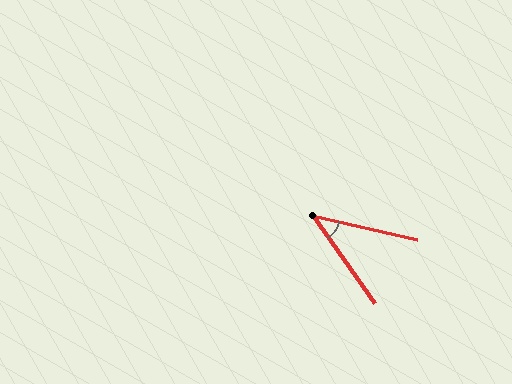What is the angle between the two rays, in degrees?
Approximately 42 degrees.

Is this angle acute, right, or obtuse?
It is acute.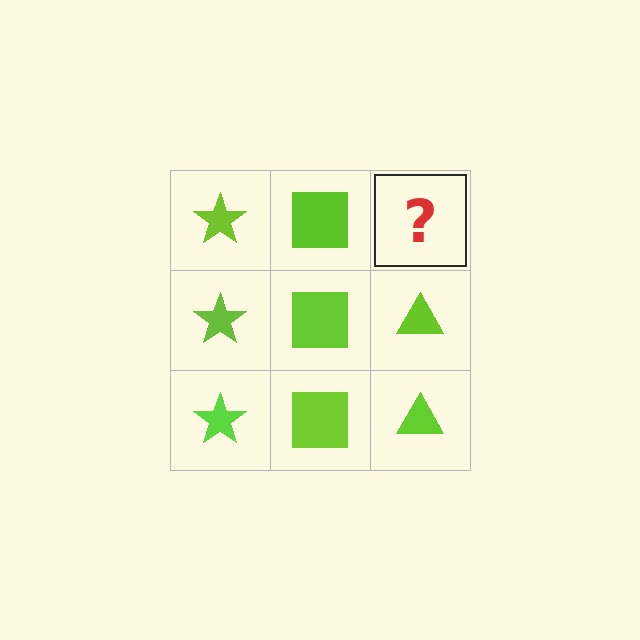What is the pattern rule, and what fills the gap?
The rule is that each column has a consistent shape. The gap should be filled with a lime triangle.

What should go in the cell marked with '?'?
The missing cell should contain a lime triangle.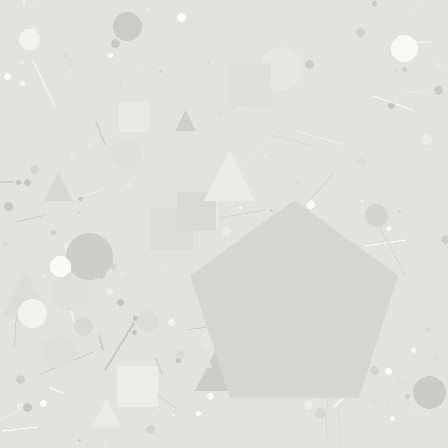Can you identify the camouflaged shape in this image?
The camouflaged shape is a pentagon.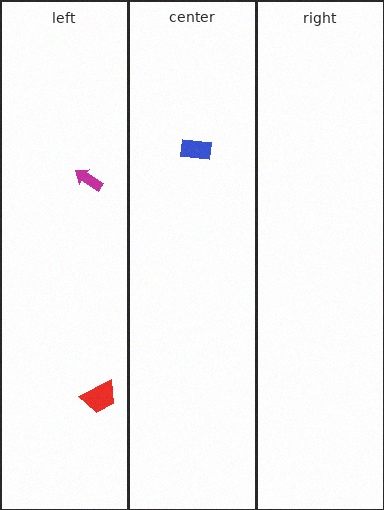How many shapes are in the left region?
2.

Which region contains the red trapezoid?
The left region.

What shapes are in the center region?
The blue rectangle.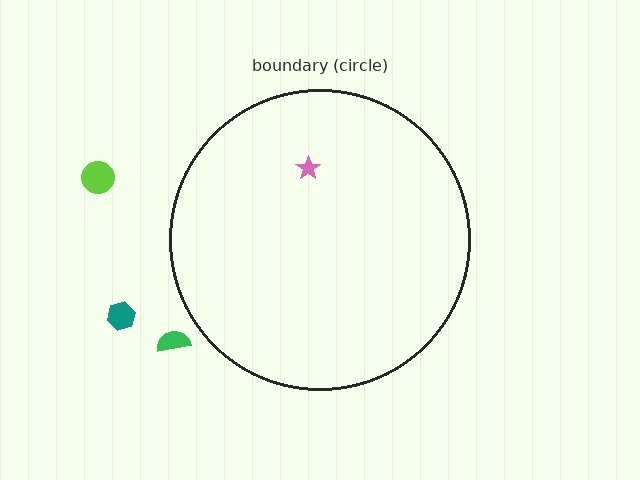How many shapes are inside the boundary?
1 inside, 3 outside.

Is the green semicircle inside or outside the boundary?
Outside.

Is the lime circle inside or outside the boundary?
Outside.